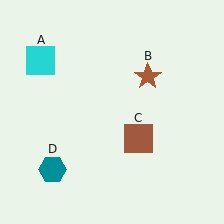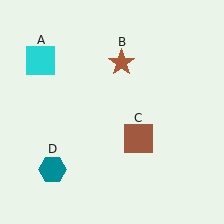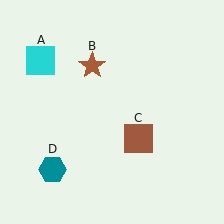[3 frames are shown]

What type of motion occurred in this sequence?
The brown star (object B) rotated counterclockwise around the center of the scene.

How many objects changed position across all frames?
1 object changed position: brown star (object B).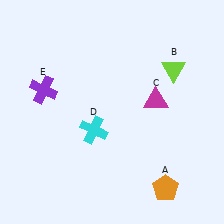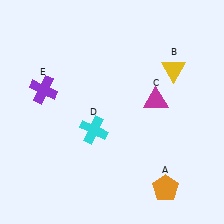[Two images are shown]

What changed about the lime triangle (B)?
In Image 1, B is lime. In Image 2, it changed to yellow.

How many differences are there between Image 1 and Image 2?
There is 1 difference between the two images.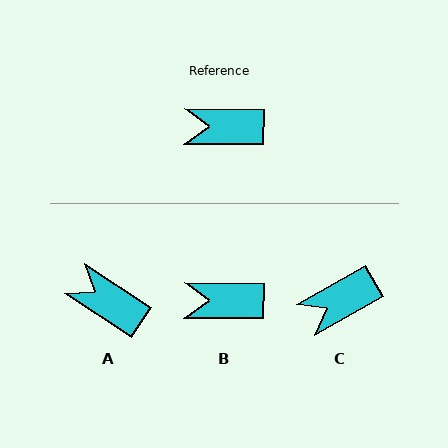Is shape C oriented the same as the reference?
No, it is off by about 31 degrees.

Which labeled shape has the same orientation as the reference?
B.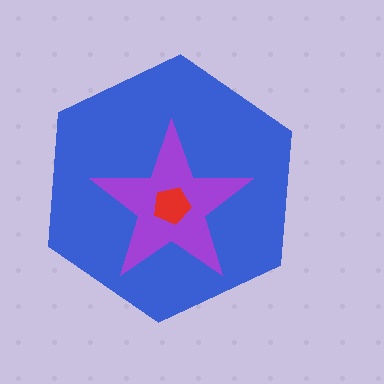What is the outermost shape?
The blue hexagon.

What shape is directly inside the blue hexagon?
The purple star.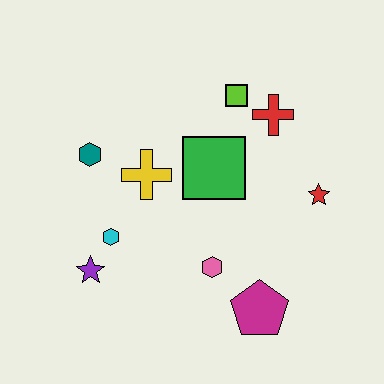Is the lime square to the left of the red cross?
Yes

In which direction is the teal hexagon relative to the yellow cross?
The teal hexagon is to the left of the yellow cross.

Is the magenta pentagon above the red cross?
No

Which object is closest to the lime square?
The red cross is closest to the lime square.